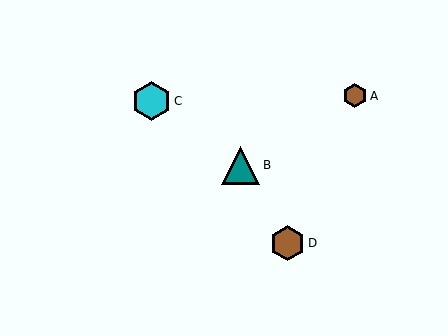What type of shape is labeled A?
Shape A is a brown hexagon.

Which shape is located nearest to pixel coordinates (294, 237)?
The brown hexagon (labeled D) at (288, 243) is nearest to that location.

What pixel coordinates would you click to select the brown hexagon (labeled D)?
Click at (288, 243) to select the brown hexagon D.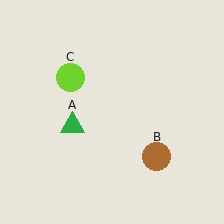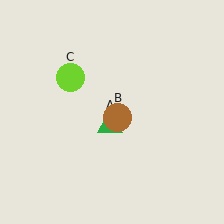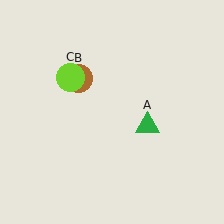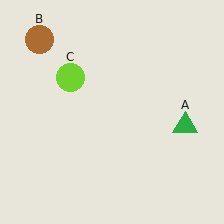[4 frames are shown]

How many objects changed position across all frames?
2 objects changed position: green triangle (object A), brown circle (object B).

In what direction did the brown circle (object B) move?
The brown circle (object B) moved up and to the left.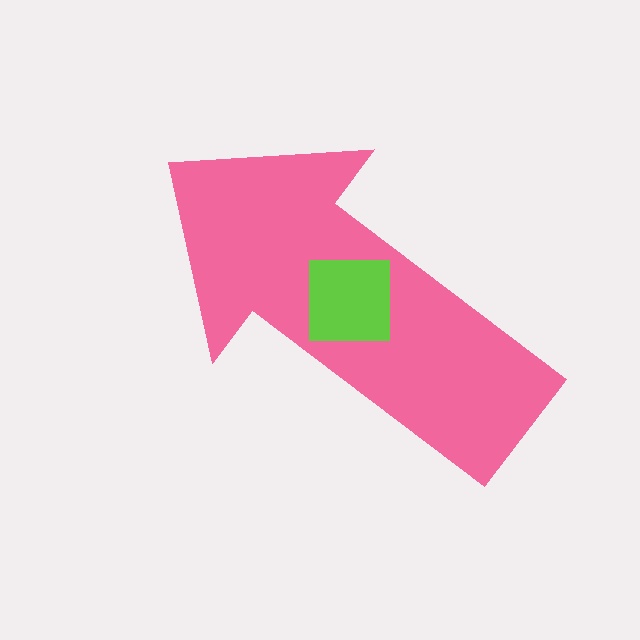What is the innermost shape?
The lime square.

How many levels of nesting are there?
2.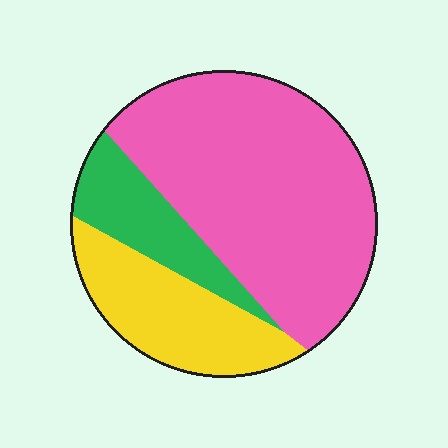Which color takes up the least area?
Green, at roughly 15%.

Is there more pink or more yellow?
Pink.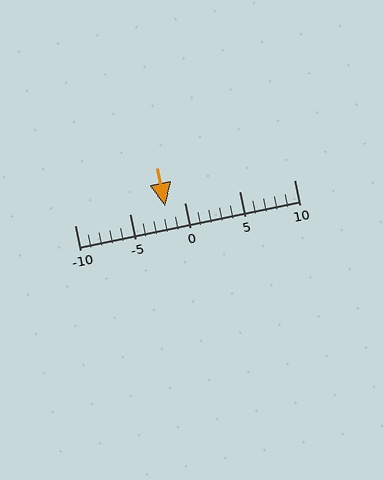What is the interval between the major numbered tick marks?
The major tick marks are spaced 5 units apart.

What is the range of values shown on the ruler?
The ruler shows values from -10 to 10.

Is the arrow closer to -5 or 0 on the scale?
The arrow is closer to 0.